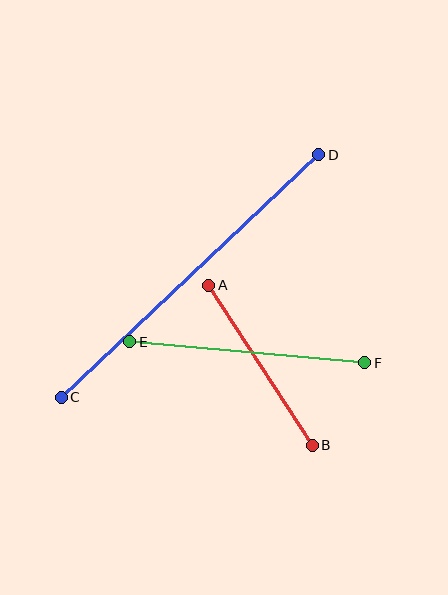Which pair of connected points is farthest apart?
Points C and D are farthest apart.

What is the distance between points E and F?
The distance is approximately 236 pixels.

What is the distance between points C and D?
The distance is approximately 354 pixels.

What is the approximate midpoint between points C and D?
The midpoint is at approximately (190, 276) pixels.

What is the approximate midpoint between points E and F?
The midpoint is at approximately (247, 352) pixels.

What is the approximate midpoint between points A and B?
The midpoint is at approximately (260, 365) pixels.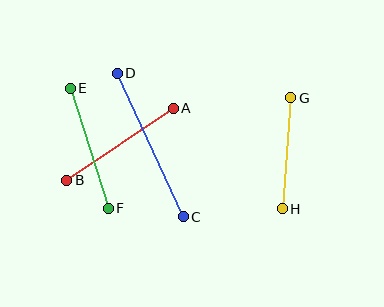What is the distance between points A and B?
The distance is approximately 128 pixels.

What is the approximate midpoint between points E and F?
The midpoint is at approximately (89, 148) pixels.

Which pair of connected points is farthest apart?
Points C and D are farthest apart.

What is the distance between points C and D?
The distance is approximately 158 pixels.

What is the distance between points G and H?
The distance is approximately 111 pixels.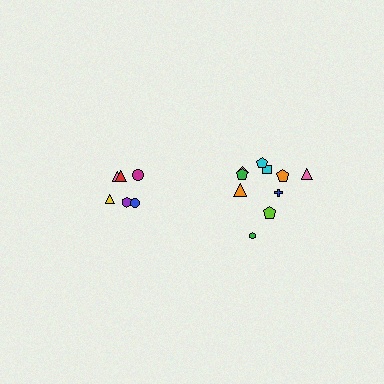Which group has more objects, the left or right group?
The right group.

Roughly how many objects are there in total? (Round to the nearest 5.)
Roughly 15 objects in total.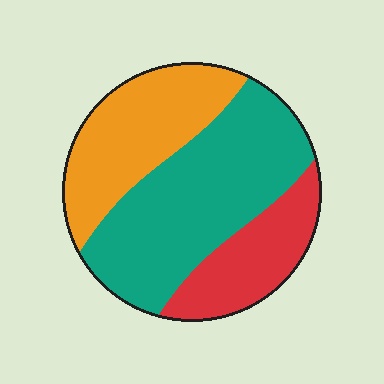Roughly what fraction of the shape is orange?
Orange covers around 30% of the shape.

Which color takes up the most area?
Teal, at roughly 50%.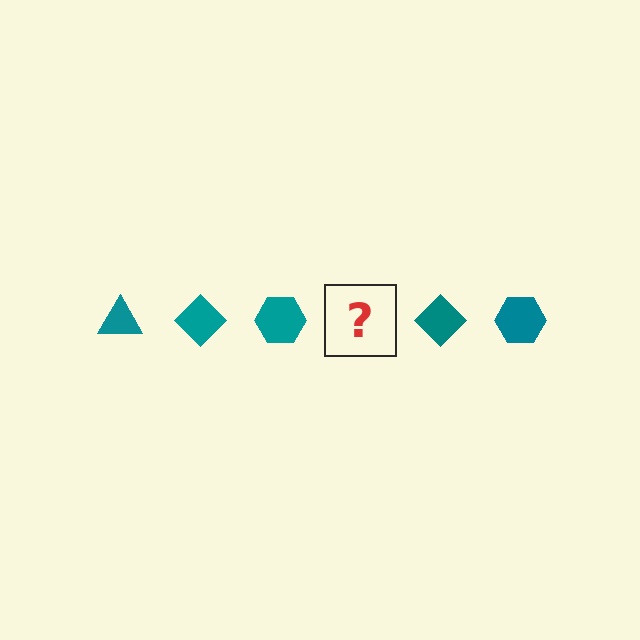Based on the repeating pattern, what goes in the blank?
The blank should be a teal triangle.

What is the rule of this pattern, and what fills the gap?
The rule is that the pattern cycles through triangle, diamond, hexagon shapes in teal. The gap should be filled with a teal triangle.